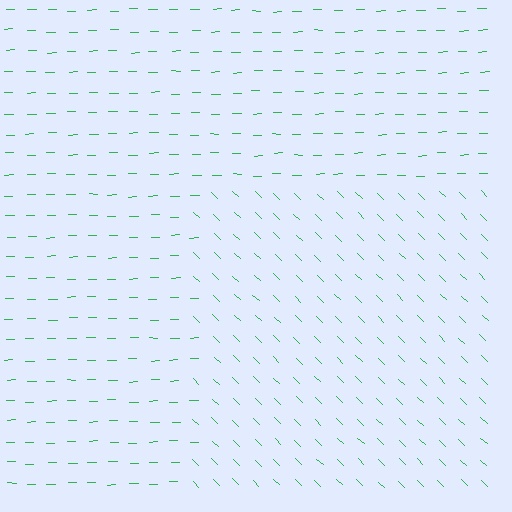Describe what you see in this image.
The image is filled with small green line segments. A rectangle region in the image has lines oriented differently from the surrounding lines, creating a visible texture boundary.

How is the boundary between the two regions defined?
The boundary is defined purely by a change in line orientation (approximately 45 degrees difference). All lines are the same color and thickness.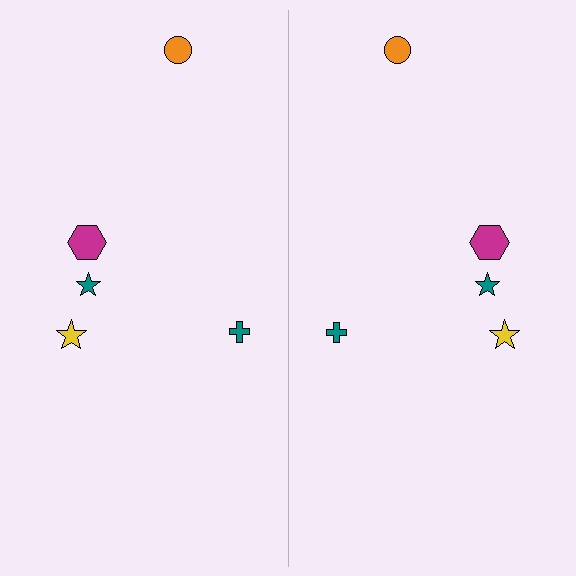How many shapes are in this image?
There are 10 shapes in this image.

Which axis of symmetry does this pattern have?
The pattern has a vertical axis of symmetry running through the center of the image.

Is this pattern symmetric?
Yes, this pattern has bilateral (reflection) symmetry.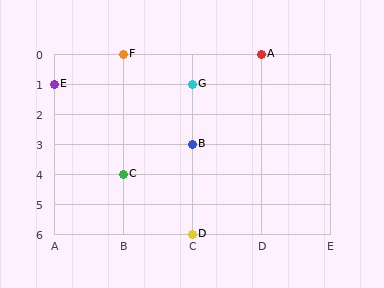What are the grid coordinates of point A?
Point A is at grid coordinates (D, 0).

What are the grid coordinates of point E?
Point E is at grid coordinates (A, 1).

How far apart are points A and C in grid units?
Points A and C are 2 columns and 4 rows apart (about 4.5 grid units diagonally).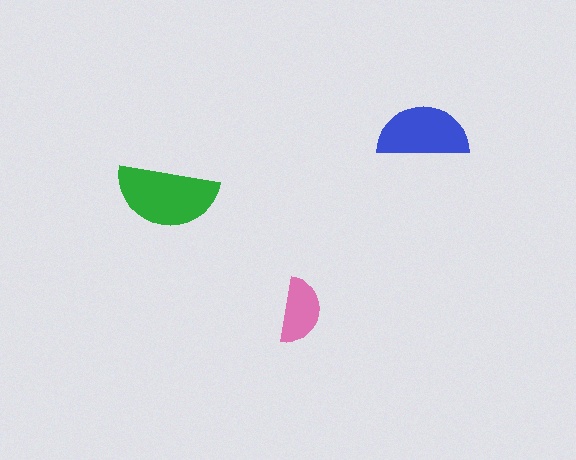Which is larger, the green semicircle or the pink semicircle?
The green one.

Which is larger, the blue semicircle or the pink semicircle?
The blue one.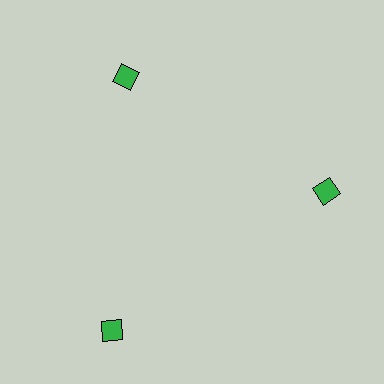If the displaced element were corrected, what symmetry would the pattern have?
It would have 3-fold rotational symmetry — the pattern would map onto itself every 120 degrees.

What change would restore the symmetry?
The symmetry would be restored by moving it inward, back onto the ring so that all 3 diamonds sit at equal angles and equal distance from the center.